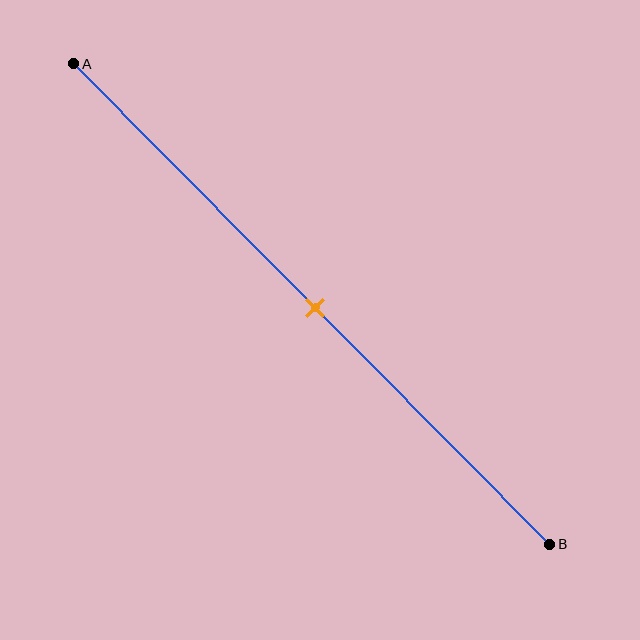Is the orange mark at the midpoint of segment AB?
Yes, the mark is approximately at the midpoint.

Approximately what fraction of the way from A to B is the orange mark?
The orange mark is approximately 50% of the way from A to B.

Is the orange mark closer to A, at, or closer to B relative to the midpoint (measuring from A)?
The orange mark is approximately at the midpoint of segment AB.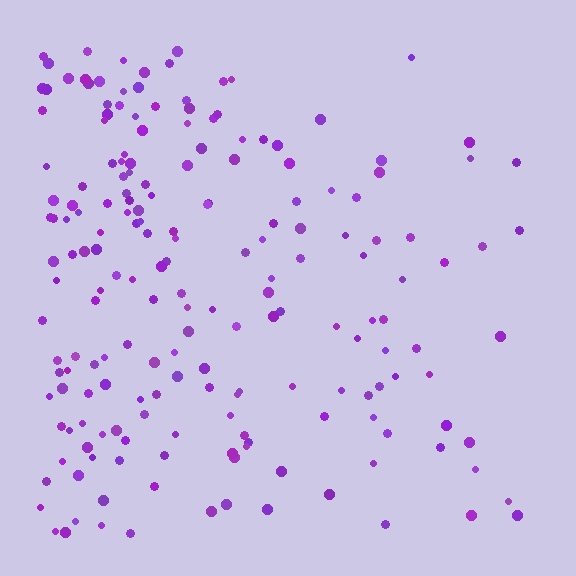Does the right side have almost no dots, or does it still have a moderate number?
Still a moderate number, just noticeably fewer than the left.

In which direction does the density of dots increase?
From right to left, with the left side densest.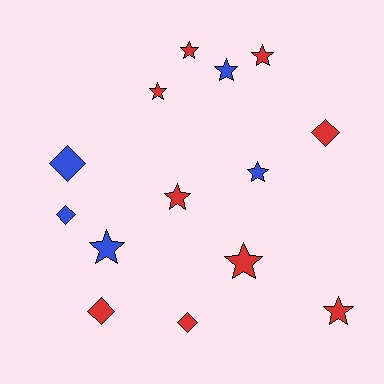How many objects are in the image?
There are 14 objects.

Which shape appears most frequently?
Star, with 9 objects.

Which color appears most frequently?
Red, with 9 objects.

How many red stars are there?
There are 6 red stars.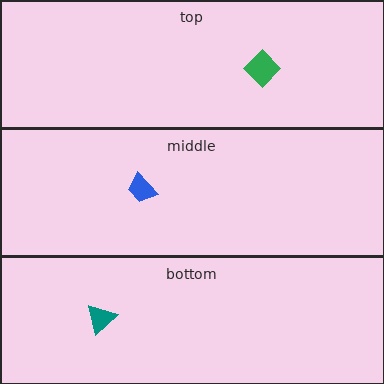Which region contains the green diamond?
The top region.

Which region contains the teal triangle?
The bottom region.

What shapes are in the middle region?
The blue trapezoid.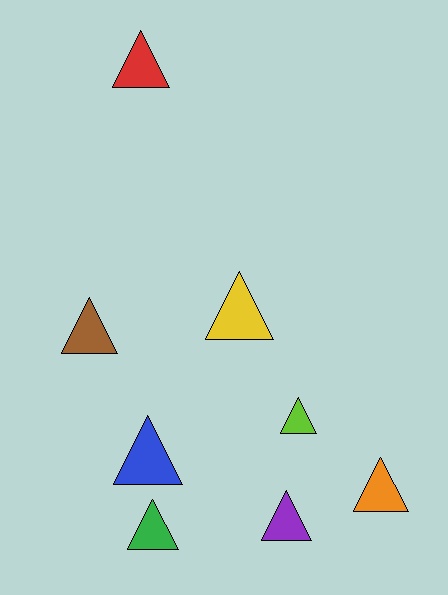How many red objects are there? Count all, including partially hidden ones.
There is 1 red object.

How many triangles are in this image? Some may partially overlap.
There are 8 triangles.